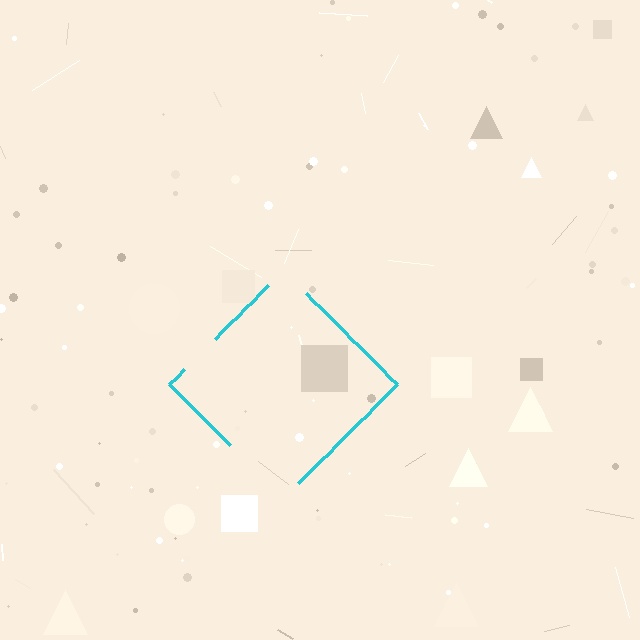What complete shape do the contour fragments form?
The contour fragments form a diamond.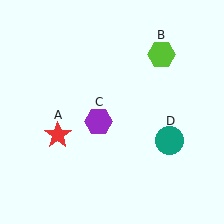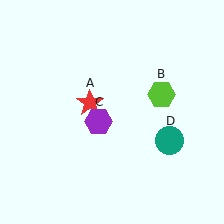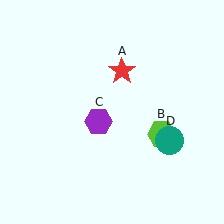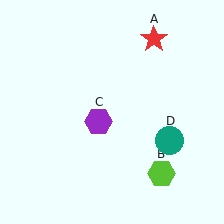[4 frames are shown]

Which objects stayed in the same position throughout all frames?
Purple hexagon (object C) and teal circle (object D) remained stationary.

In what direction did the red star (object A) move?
The red star (object A) moved up and to the right.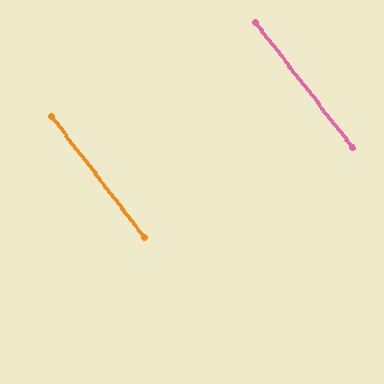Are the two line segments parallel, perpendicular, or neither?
Parallel — their directions differ by only 0.4°.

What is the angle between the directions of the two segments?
Approximately 0 degrees.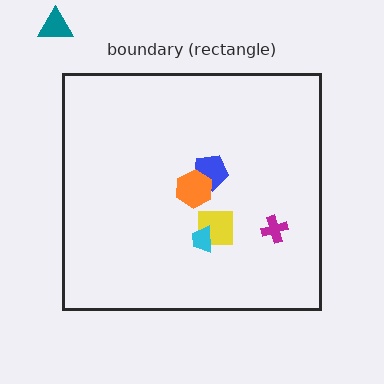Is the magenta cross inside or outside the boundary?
Inside.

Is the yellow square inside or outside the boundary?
Inside.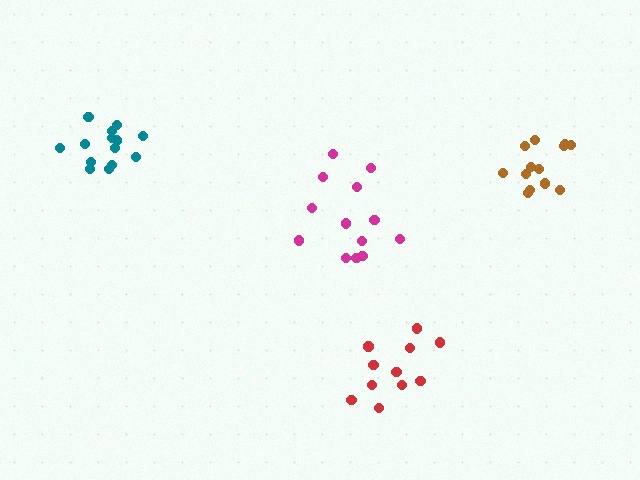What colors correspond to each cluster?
The clusters are colored: brown, magenta, teal, red.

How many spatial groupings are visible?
There are 4 spatial groupings.